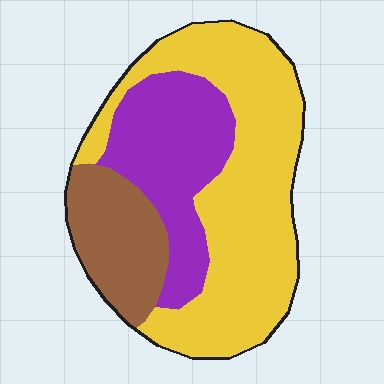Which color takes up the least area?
Brown, at roughly 20%.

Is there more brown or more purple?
Purple.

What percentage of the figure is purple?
Purple covers 27% of the figure.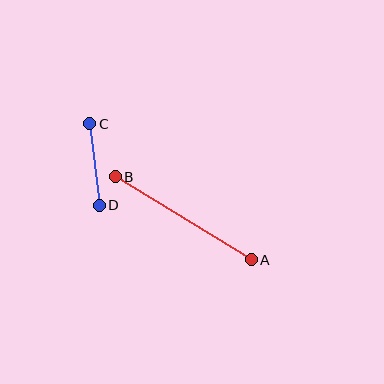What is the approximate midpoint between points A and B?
The midpoint is at approximately (183, 218) pixels.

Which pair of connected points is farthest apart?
Points A and B are farthest apart.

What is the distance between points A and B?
The distance is approximately 159 pixels.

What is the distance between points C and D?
The distance is approximately 82 pixels.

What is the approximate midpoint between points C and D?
The midpoint is at approximately (95, 165) pixels.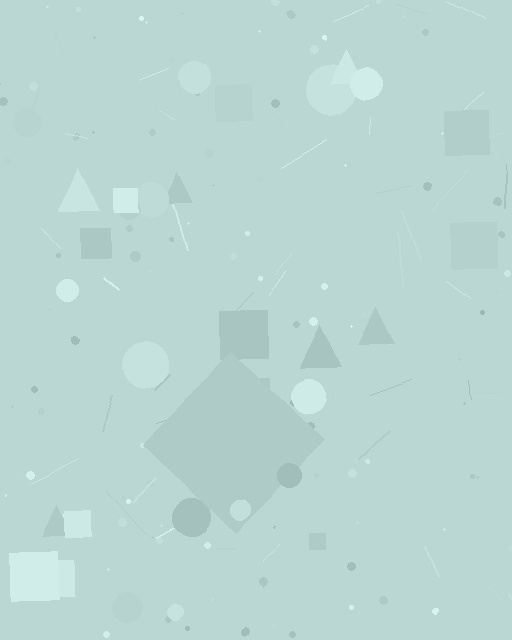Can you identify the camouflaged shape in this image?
The camouflaged shape is a diamond.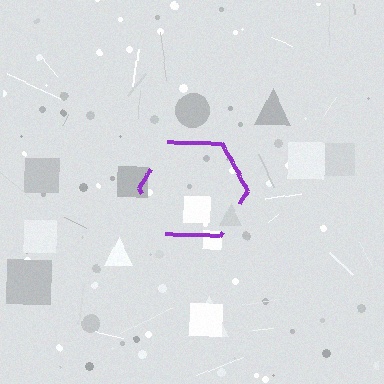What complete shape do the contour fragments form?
The contour fragments form a hexagon.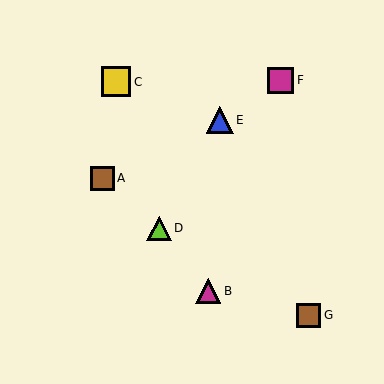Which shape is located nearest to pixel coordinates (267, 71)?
The magenta square (labeled F) at (280, 80) is nearest to that location.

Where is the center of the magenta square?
The center of the magenta square is at (280, 80).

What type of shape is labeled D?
Shape D is a lime triangle.